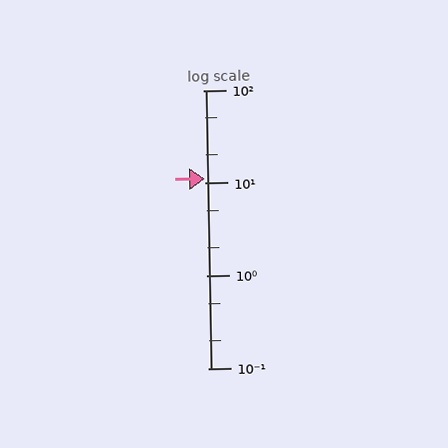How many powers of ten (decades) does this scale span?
The scale spans 3 decades, from 0.1 to 100.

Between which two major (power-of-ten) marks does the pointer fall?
The pointer is between 10 and 100.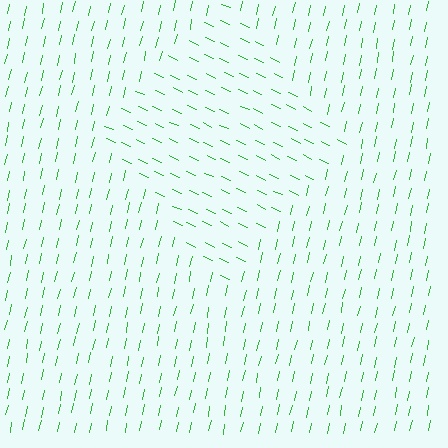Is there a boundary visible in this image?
Yes, there is a texture boundary formed by a change in line orientation.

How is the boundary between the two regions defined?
The boundary is defined purely by a change in line orientation (approximately 77 degrees difference). All lines are the same color and thickness.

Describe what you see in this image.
The image is filled with small green line segments. A diamond region in the image has lines oriented differently from the surrounding lines, creating a visible texture boundary.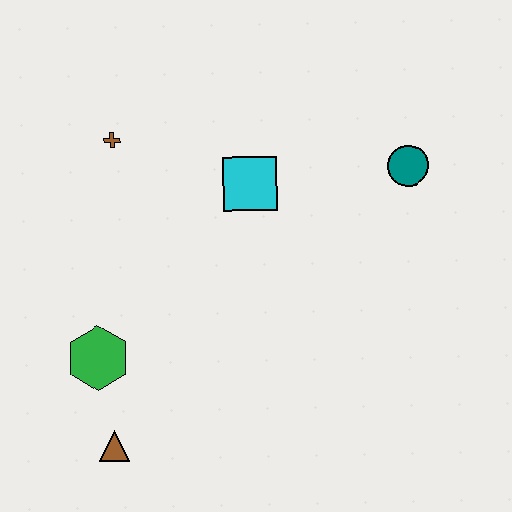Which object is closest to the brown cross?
The cyan square is closest to the brown cross.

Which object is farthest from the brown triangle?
The teal circle is farthest from the brown triangle.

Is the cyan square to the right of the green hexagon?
Yes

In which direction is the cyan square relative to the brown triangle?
The cyan square is above the brown triangle.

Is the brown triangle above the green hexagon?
No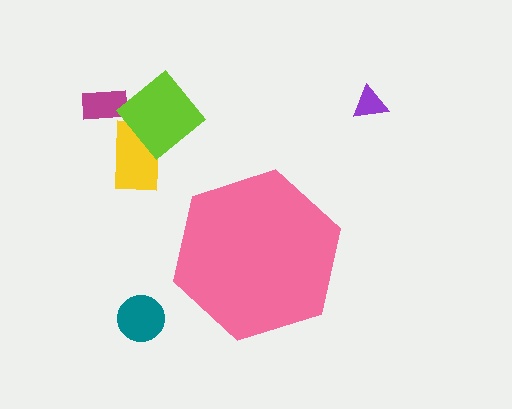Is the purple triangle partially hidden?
No, the purple triangle is fully visible.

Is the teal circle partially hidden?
No, the teal circle is fully visible.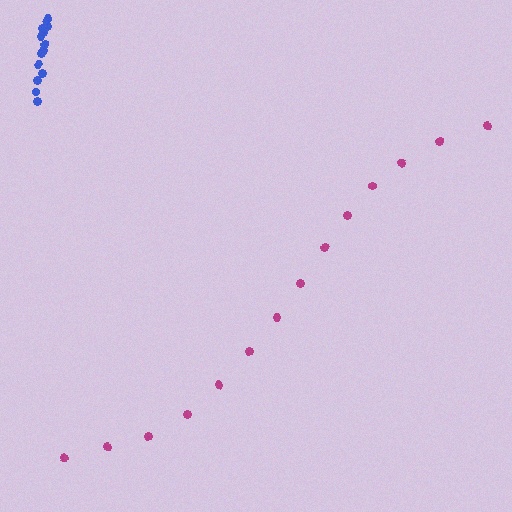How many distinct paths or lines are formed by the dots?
There are 2 distinct paths.